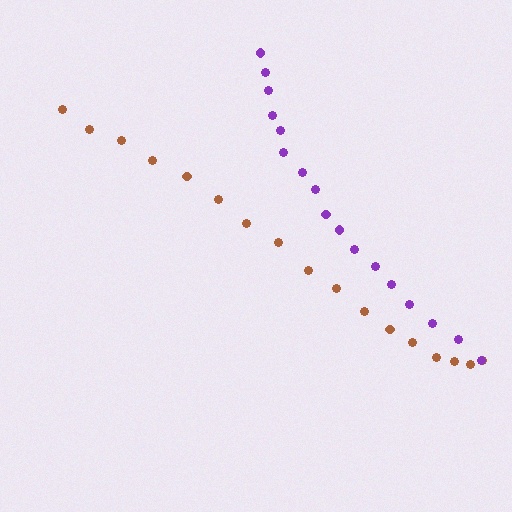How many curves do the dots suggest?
There are 2 distinct paths.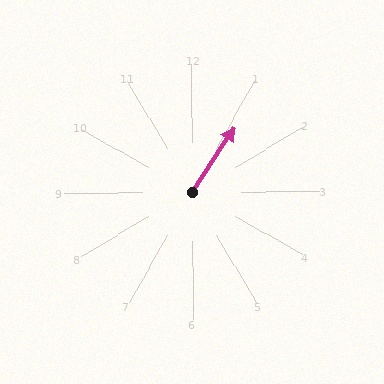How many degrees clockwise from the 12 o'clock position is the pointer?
Approximately 33 degrees.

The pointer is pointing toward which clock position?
Roughly 1 o'clock.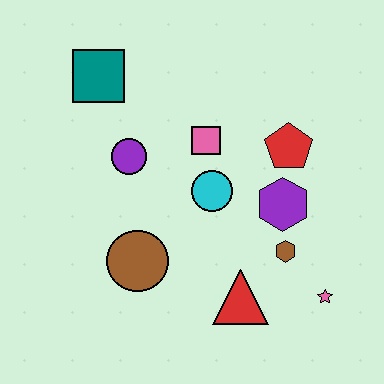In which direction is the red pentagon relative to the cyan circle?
The red pentagon is to the right of the cyan circle.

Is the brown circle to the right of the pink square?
No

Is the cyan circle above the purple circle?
No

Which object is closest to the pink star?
The brown hexagon is closest to the pink star.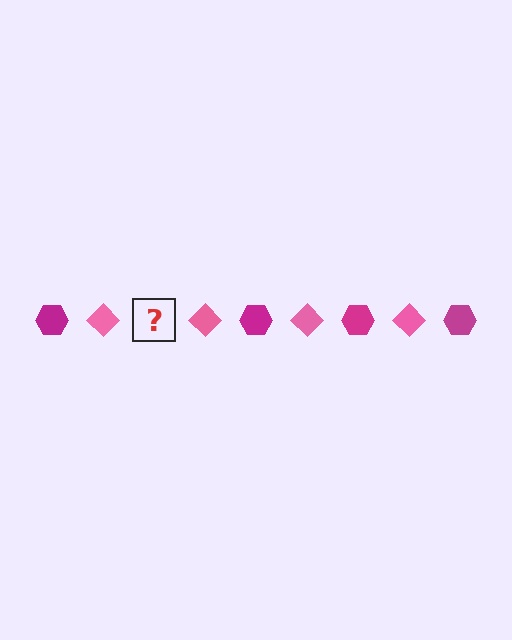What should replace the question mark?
The question mark should be replaced with a magenta hexagon.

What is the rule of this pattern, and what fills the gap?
The rule is that the pattern alternates between magenta hexagon and pink diamond. The gap should be filled with a magenta hexagon.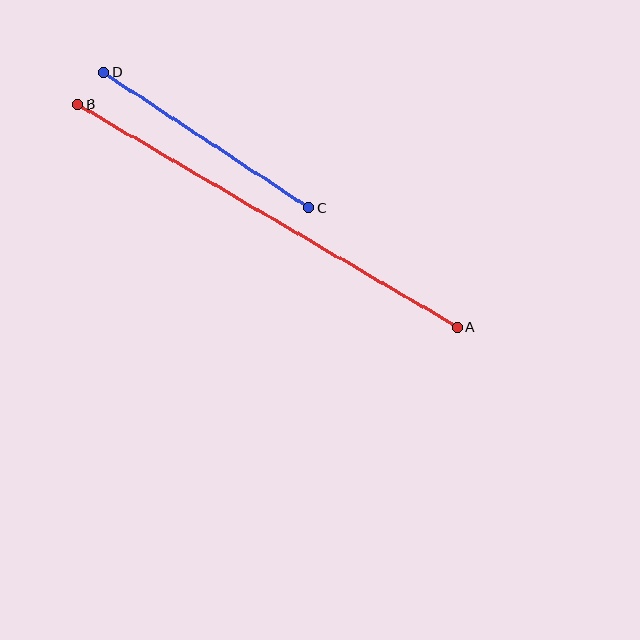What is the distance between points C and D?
The distance is approximately 246 pixels.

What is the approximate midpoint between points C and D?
The midpoint is at approximately (206, 140) pixels.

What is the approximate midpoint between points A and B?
The midpoint is at approximately (268, 216) pixels.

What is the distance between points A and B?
The distance is approximately 441 pixels.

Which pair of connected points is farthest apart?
Points A and B are farthest apart.